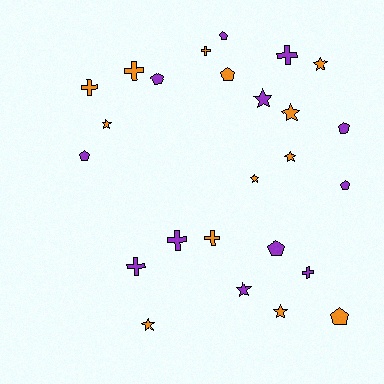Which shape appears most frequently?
Star, with 9 objects.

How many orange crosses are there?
There are 4 orange crosses.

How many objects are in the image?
There are 25 objects.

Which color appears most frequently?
Orange, with 13 objects.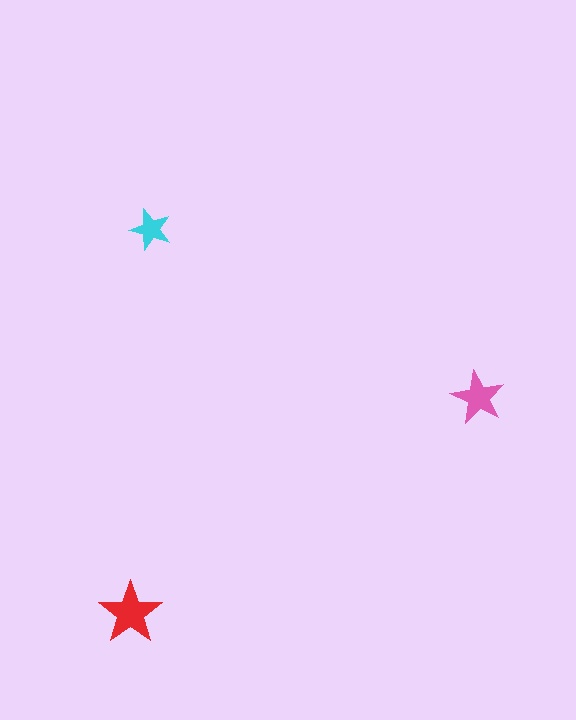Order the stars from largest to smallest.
the red one, the pink one, the cyan one.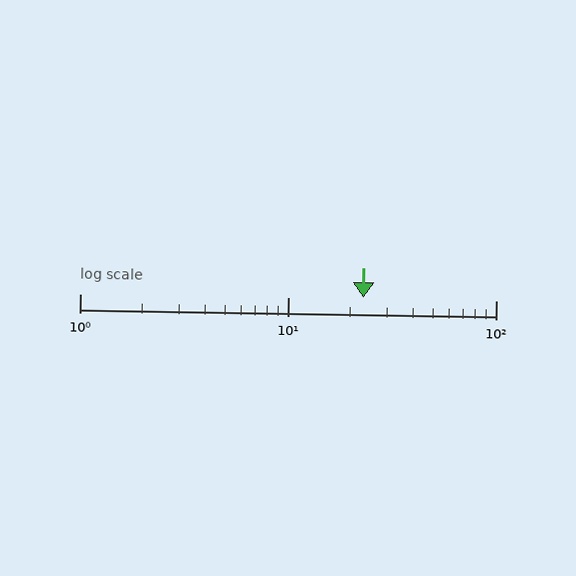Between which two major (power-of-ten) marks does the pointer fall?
The pointer is between 10 and 100.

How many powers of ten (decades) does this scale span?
The scale spans 2 decades, from 1 to 100.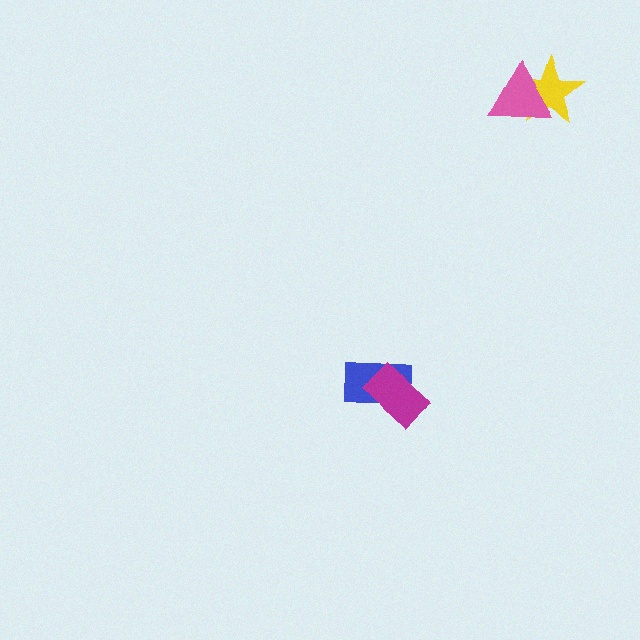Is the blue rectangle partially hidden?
Yes, it is partially covered by another shape.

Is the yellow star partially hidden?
Yes, it is partially covered by another shape.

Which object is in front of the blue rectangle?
The magenta rectangle is in front of the blue rectangle.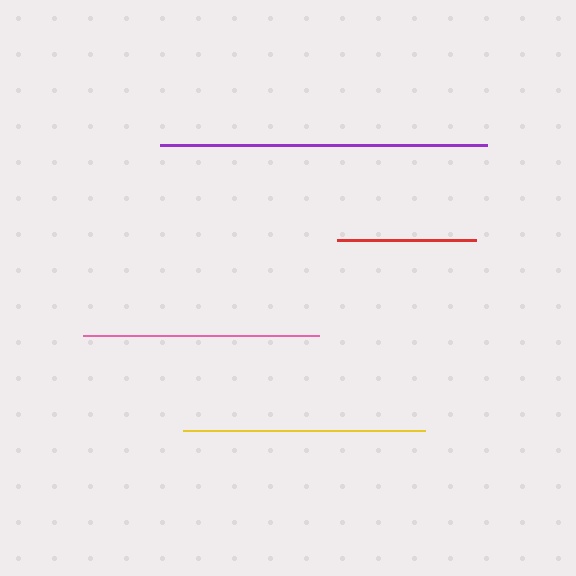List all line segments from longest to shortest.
From longest to shortest: purple, yellow, pink, red.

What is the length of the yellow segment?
The yellow segment is approximately 243 pixels long.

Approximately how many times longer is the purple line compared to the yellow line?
The purple line is approximately 1.3 times the length of the yellow line.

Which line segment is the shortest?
The red line is the shortest at approximately 139 pixels.